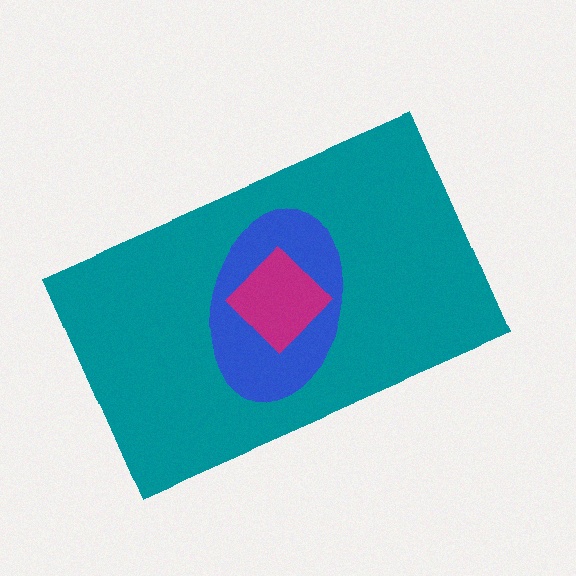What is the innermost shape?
The magenta diamond.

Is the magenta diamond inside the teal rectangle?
Yes.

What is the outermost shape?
The teal rectangle.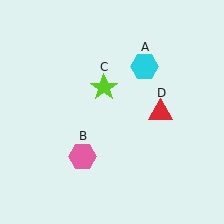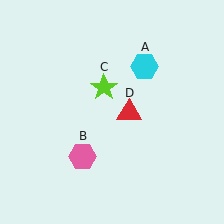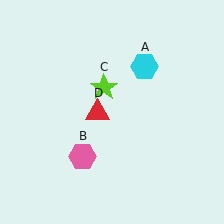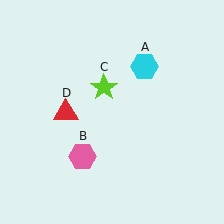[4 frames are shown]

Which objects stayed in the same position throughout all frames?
Cyan hexagon (object A) and pink hexagon (object B) and lime star (object C) remained stationary.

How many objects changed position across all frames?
1 object changed position: red triangle (object D).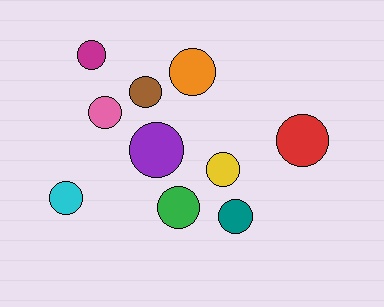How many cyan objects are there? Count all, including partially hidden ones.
There is 1 cyan object.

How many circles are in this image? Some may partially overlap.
There are 10 circles.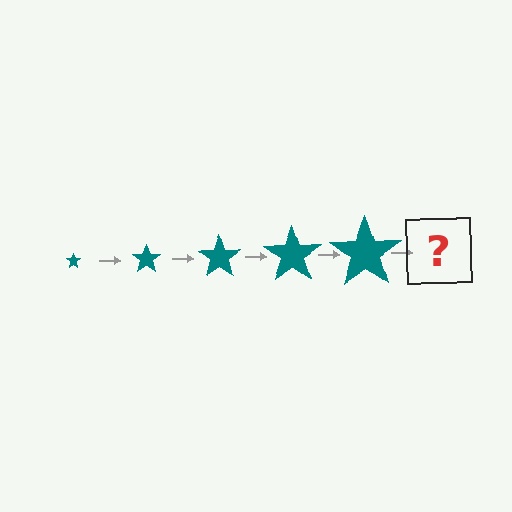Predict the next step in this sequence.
The next step is a teal star, larger than the previous one.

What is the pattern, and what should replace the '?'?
The pattern is that the star gets progressively larger each step. The '?' should be a teal star, larger than the previous one.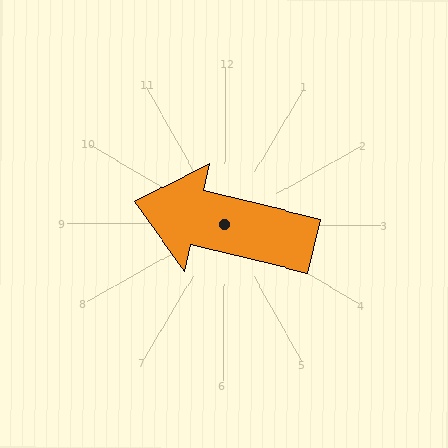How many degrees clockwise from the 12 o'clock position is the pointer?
Approximately 283 degrees.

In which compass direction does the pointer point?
West.